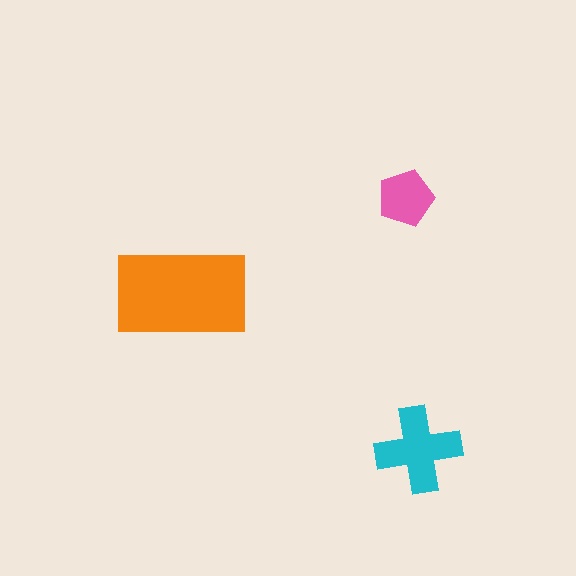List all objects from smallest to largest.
The pink pentagon, the cyan cross, the orange rectangle.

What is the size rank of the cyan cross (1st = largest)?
2nd.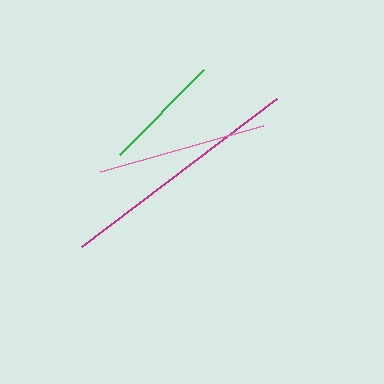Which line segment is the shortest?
The green line is the shortest at approximately 119 pixels.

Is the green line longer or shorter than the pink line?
The pink line is longer than the green line.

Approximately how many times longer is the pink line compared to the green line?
The pink line is approximately 1.4 times the length of the green line.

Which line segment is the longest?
The magenta line is the longest at approximately 245 pixels.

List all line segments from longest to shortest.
From longest to shortest: magenta, pink, green.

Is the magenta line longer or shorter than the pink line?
The magenta line is longer than the pink line.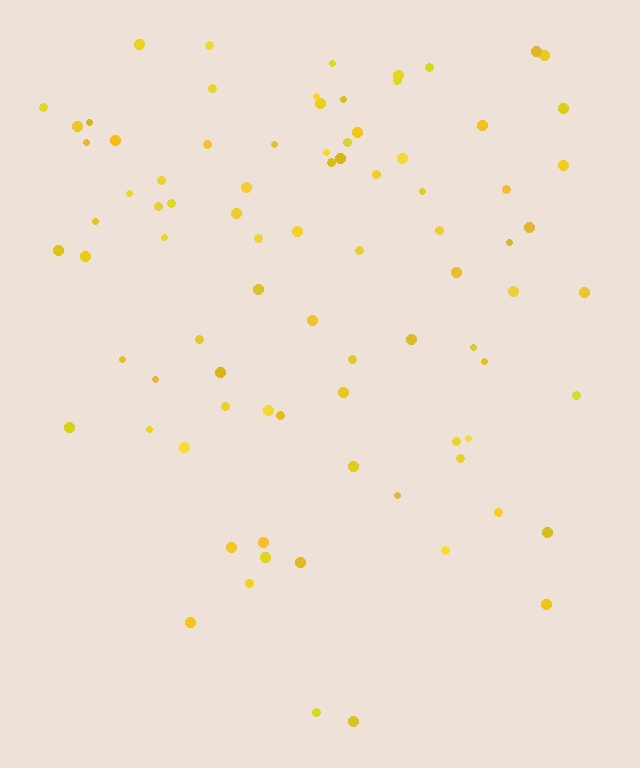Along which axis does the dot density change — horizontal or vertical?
Vertical.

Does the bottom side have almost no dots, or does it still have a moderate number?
Still a moderate number, just noticeably fewer than the top.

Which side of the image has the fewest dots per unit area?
The bottom.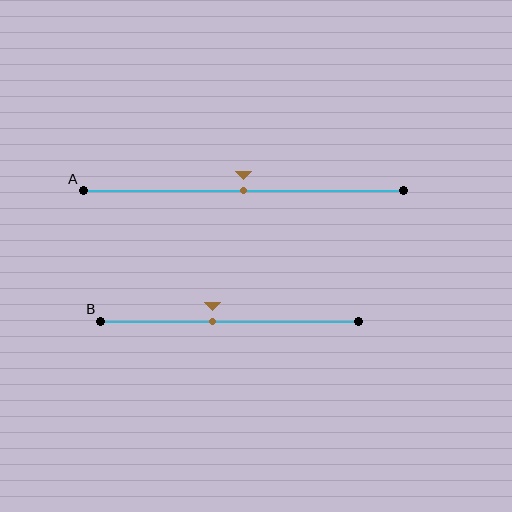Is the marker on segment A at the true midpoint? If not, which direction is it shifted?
Yes, the marker on segment A is at the true midpoint.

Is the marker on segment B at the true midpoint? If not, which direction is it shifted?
No, the marker on segment B is shifted to the left by about 7% of the segment length.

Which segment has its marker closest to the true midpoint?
Segment A has its marker closest to the true midpoint.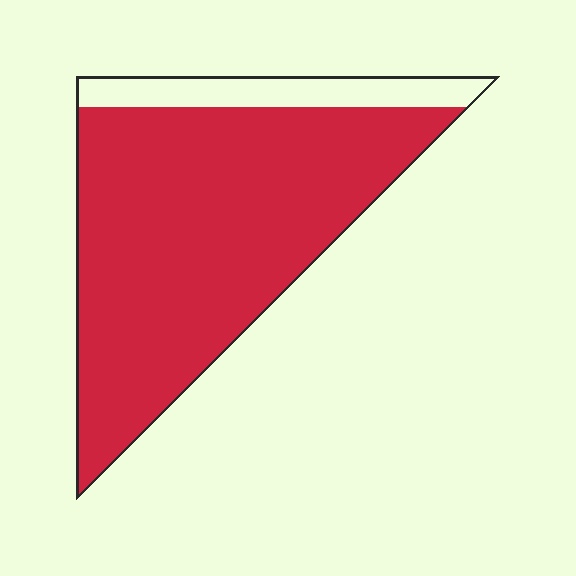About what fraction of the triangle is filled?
About seven eighths (7/8).